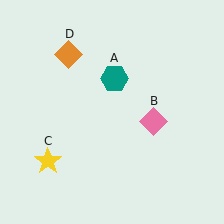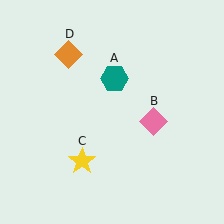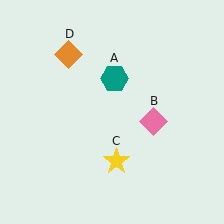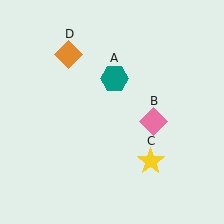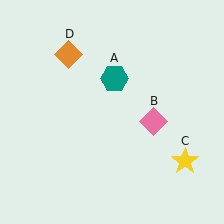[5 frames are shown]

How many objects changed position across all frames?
1 object changed position: yellow star (object C).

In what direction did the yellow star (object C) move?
The yellow star (object C) moved right.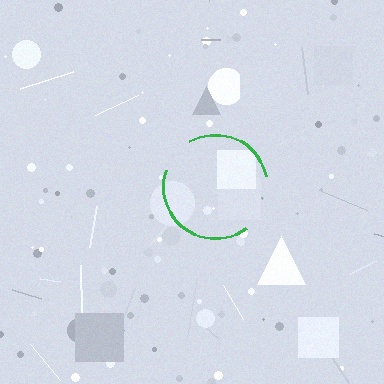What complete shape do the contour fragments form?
The contour fragments form a circle.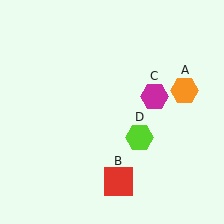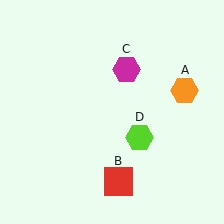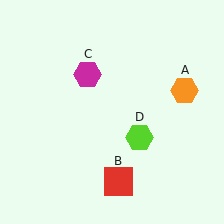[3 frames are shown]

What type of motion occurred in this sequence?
The magenta hexagon (object C) rotated counterclockwise around the center of the scene.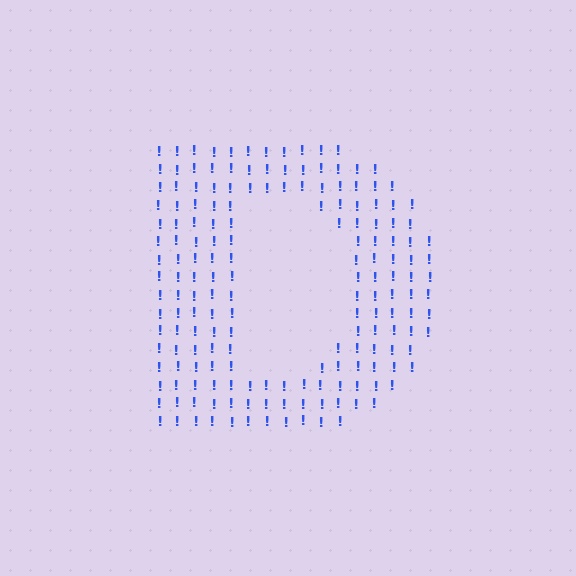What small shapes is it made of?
It is made of small exclamation marks.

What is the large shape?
The large shape is the letter D.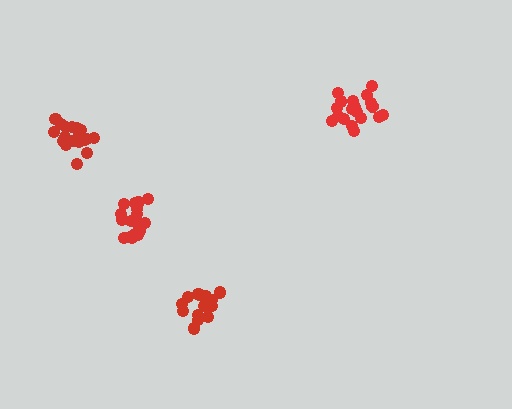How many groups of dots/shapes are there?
There are 4 groups.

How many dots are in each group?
Group 1: 19 dots, Group 2: 19 dots, Group 3: 19 dots, Group 4: 18 dots (75 total).